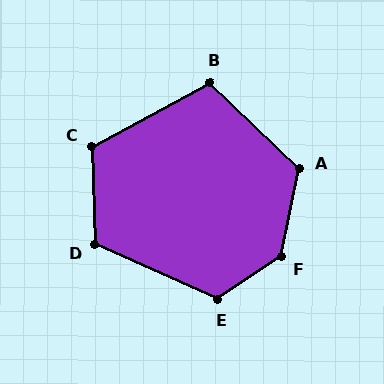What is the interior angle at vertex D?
Approximately 116 degrees (obtuse).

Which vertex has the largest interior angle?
F, at approximately 135 degrees.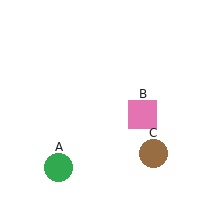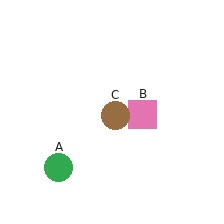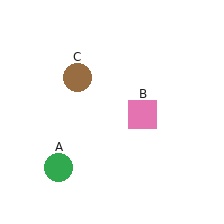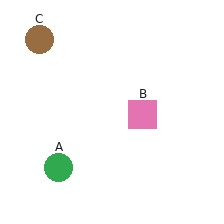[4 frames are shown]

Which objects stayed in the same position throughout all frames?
Green circle (object A) and pink square (object B) remained stationary.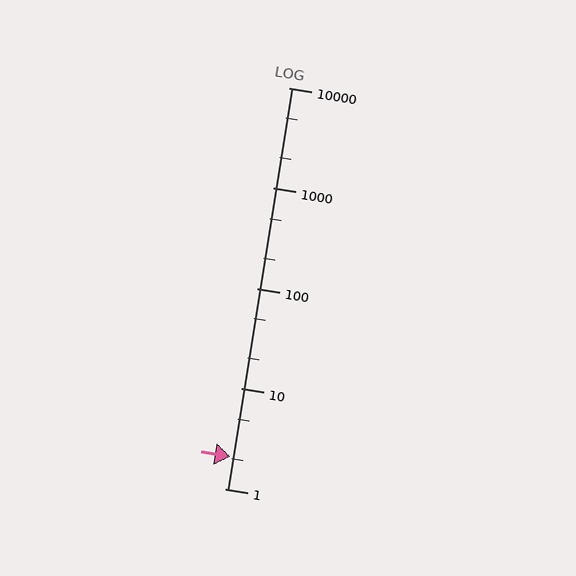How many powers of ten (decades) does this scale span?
The scale spans 4 decades, from 1 to 10000.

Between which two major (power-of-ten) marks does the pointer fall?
The pointer is between 1 and 10.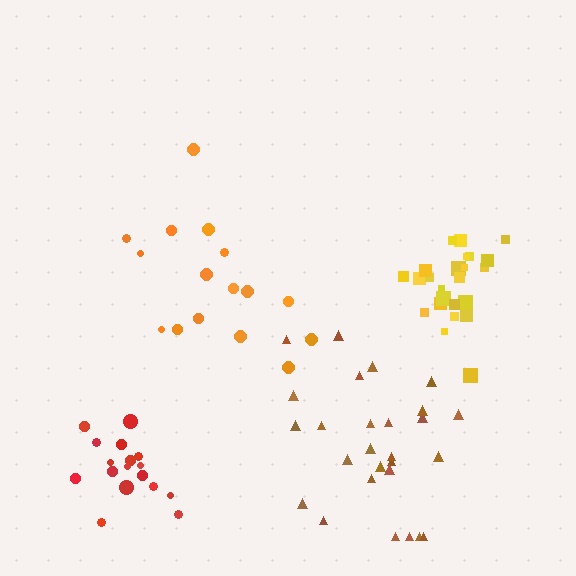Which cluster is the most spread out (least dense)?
Orange.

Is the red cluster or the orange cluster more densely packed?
Red.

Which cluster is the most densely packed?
Yellow.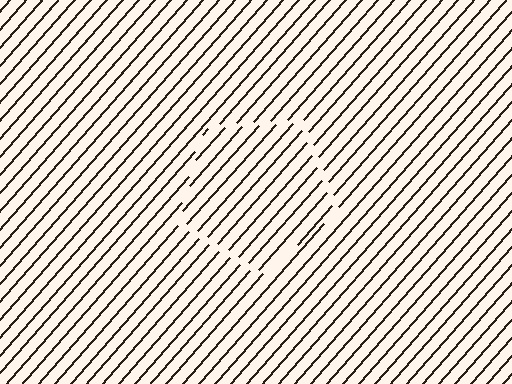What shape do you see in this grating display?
An illusory pentagon. The interior of the shape contains the same grating, shifted by half a period — the contour is defined by the phase discontinuity where line-ends from the inner and outer gratings abut.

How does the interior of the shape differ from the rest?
The interior of the shape contains the same grating, shifted by half a period — the contour is defined by the phase discontinuity where line-ends from the inner and outer gratings abut.